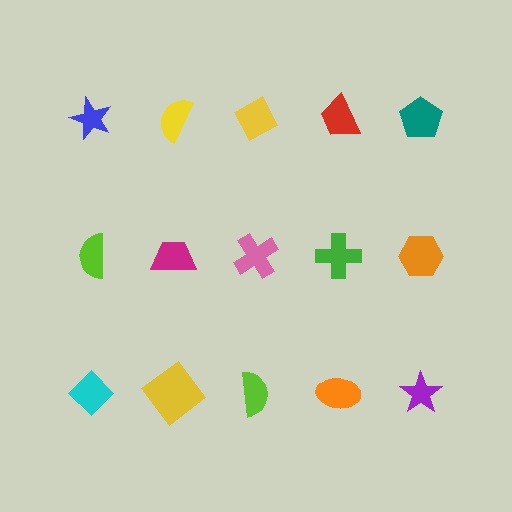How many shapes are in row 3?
5 shapes.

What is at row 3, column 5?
A purple star.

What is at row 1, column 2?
A yellow semicircle.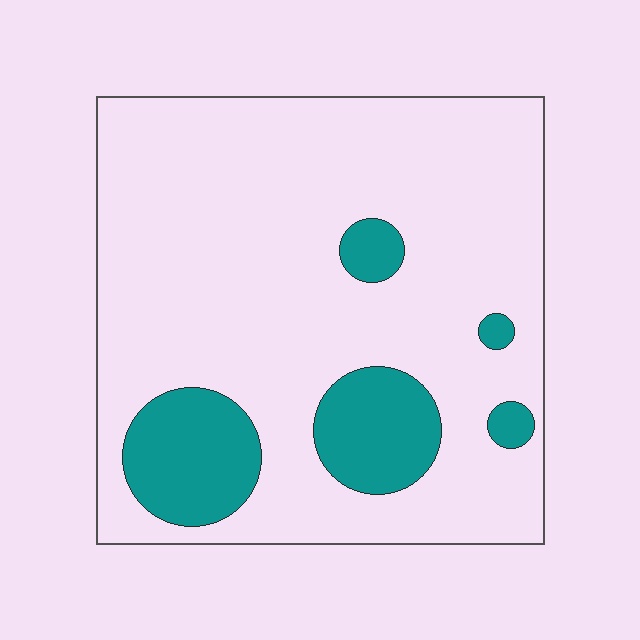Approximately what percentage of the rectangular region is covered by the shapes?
Approximately 15%.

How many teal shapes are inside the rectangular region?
5.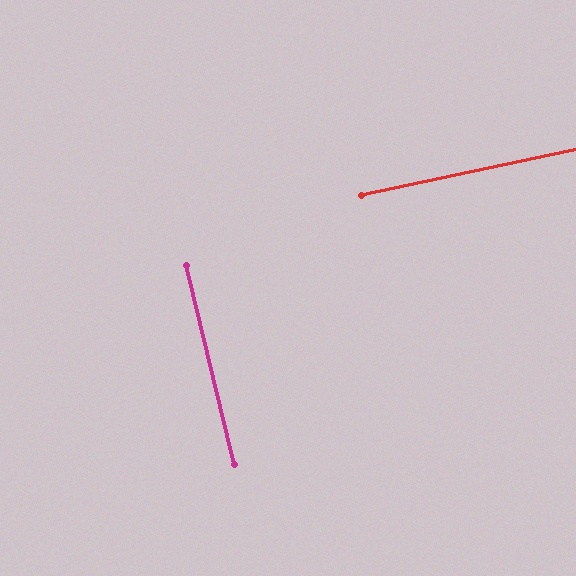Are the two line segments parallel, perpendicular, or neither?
Perpendicular — they meet at approximately 89°.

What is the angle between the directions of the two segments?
Approximately 89 degrees.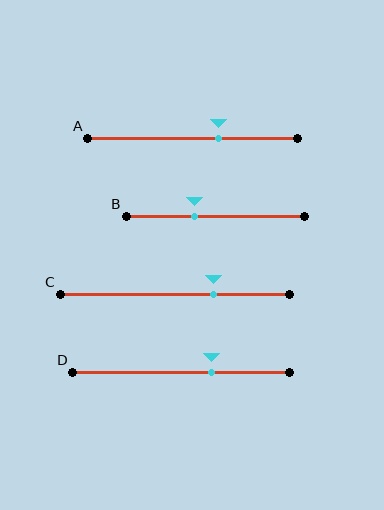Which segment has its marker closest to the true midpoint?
Segment B has its marker closest to the true midpoint.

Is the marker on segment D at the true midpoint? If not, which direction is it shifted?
No, the marker on segment D is shifted to the right by about 14% of the segment length.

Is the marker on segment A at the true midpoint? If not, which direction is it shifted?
No, the marker on segment A is shifted to the right by about 12% of the segment length.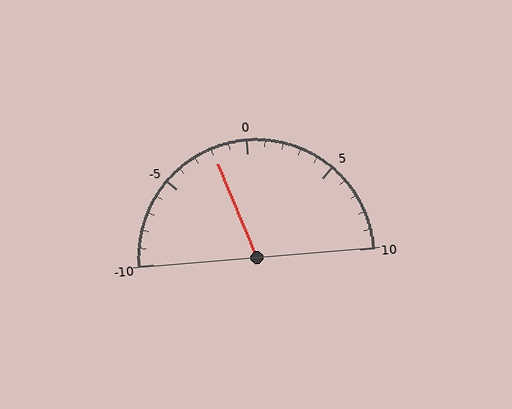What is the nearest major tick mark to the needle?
The nearest major tick mark is 0.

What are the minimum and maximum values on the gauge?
The gauge ranges from -10 to 10.